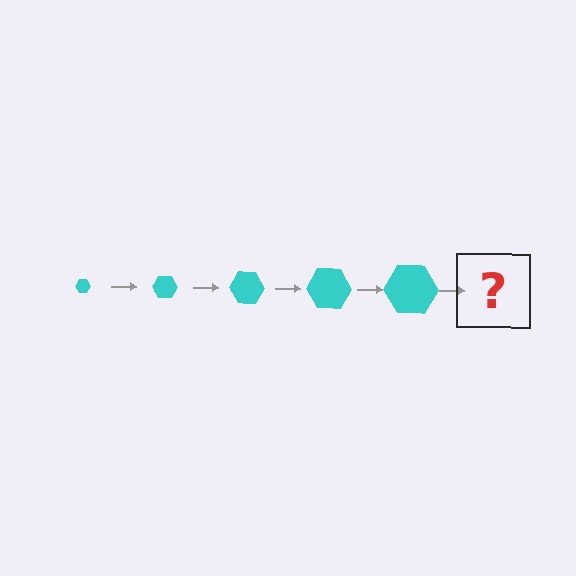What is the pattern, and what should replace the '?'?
The pattern is that the hexagon gets progressively larger each step. The '?' should be a cyan hexagon, larger than the previous one.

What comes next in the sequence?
The next element should be a cyan hexagon, larger than the previous one.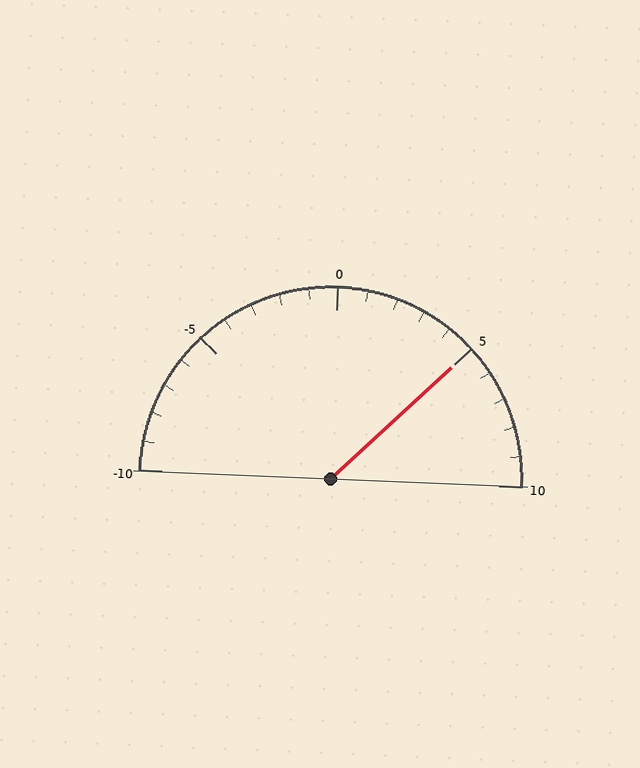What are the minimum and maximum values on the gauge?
The gauge ranges from -10 to 10.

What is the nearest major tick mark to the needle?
The nearest major tick mark is 5.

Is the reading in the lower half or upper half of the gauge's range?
The reading is in the upper half of the range (-10 to 10).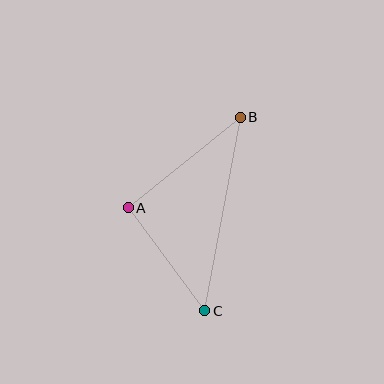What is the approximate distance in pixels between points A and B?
The distance between A and B is approximately 144 pixels.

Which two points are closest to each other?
Points A and C are closest to each other.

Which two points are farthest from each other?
Points B and C are farthest from each other.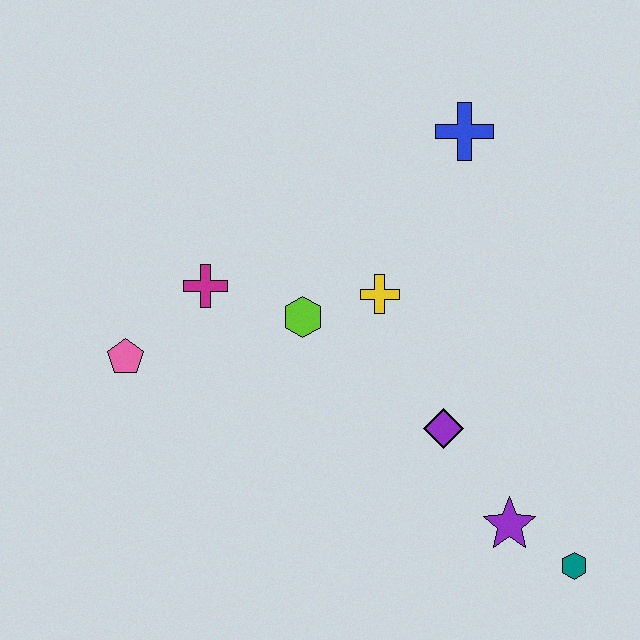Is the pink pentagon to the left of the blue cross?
Yes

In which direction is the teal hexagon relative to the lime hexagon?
The teal hexagon is to the right of the lime hexagon.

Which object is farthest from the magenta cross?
The teal hexagon is farthest from the magenta cross.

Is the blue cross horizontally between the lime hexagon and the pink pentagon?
No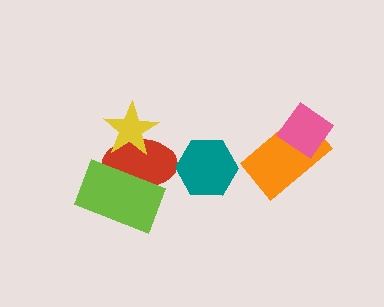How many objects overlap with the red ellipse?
2 objects overlap with the red ellipse.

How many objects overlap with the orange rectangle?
1 object overlaps with the orange rectangle.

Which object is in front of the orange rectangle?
The pink diamond is in front of the orange rectangle.